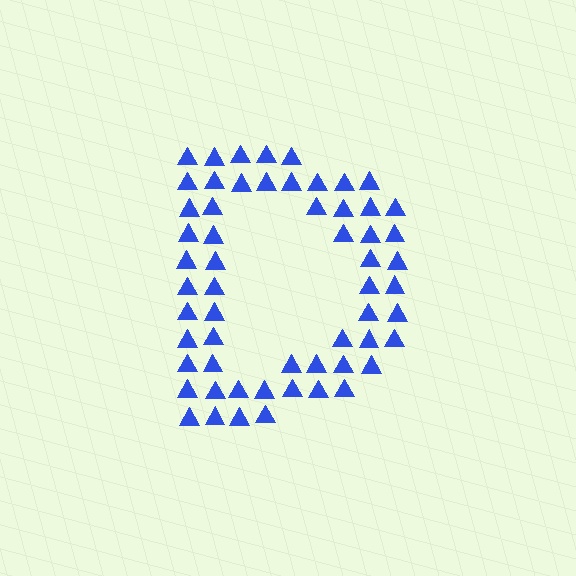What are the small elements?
The small elements are triangles.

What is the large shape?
The large shape is the letter D.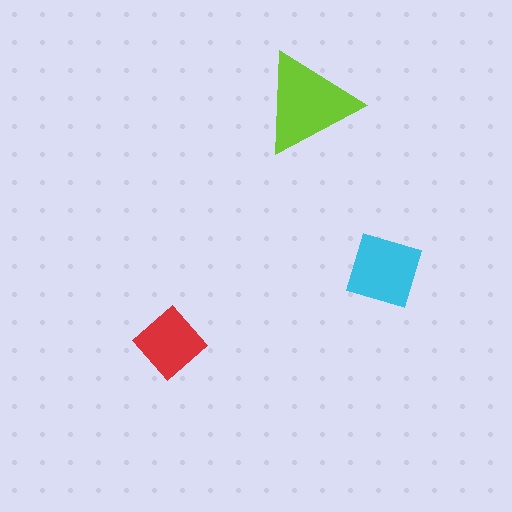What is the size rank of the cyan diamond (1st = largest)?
2nd.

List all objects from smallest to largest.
The red diamond, the cyan diamond, the lime triangle.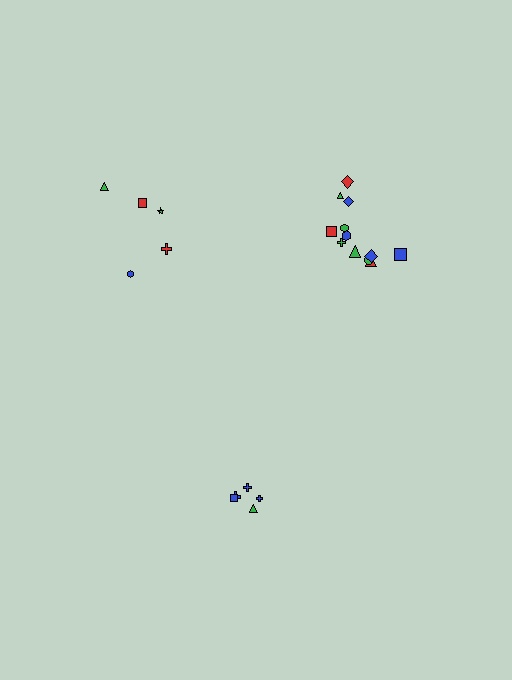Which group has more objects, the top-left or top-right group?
The top-right group.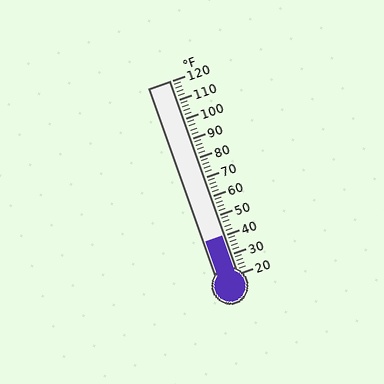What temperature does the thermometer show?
The thermometer shows approximately 40°F.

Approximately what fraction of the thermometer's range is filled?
The thermometer is filled to approximately 20% of its range.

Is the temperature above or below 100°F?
The temperature is below 100°F.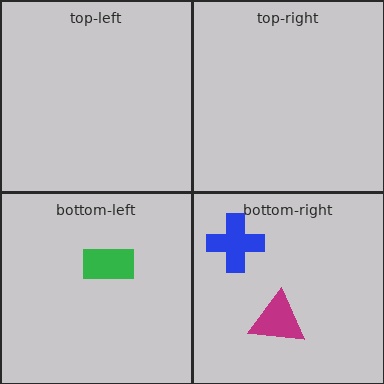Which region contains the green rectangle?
The bottom-left region.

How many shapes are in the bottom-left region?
1.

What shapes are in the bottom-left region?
The green rectangle.